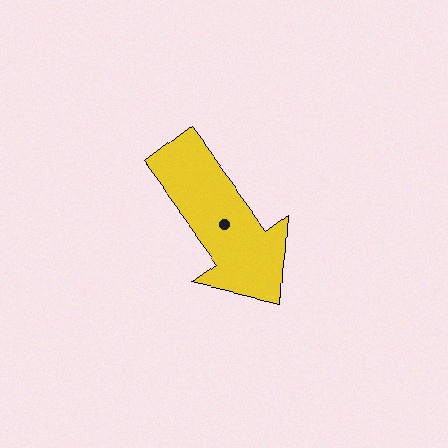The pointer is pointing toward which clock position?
Roughly 5 o'clock.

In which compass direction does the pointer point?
Southeast.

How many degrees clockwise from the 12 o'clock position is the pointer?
Approximately 143 degrees.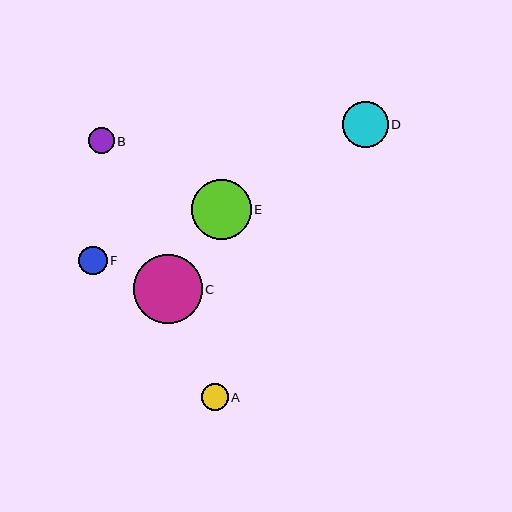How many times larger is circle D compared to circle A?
Circle D is approximately 1.7 times the size of circle A.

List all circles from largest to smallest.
From largest to smallest: C, E, D, F, A, B.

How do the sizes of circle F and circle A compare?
Circle F and circle A are approximately the same size.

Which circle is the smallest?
Circle B is the smallest with a size of approximately 26 pixels.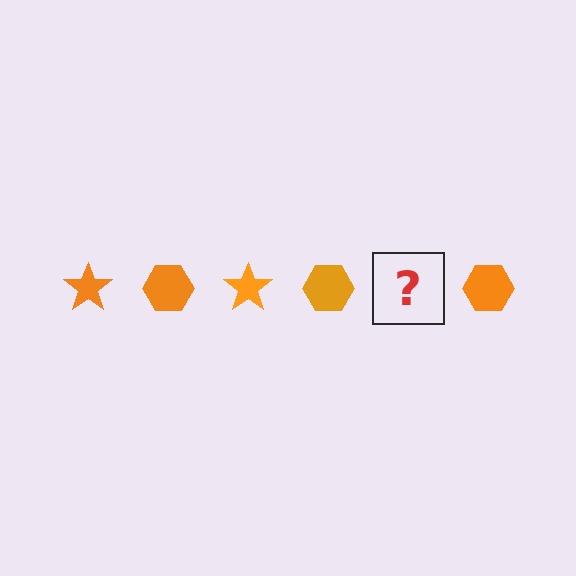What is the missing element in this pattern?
The missing element is an orange star.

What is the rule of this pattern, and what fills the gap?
The rule is that the pattern cycles through star, hexagon shapes in orange. The gap should be filled with an orange star.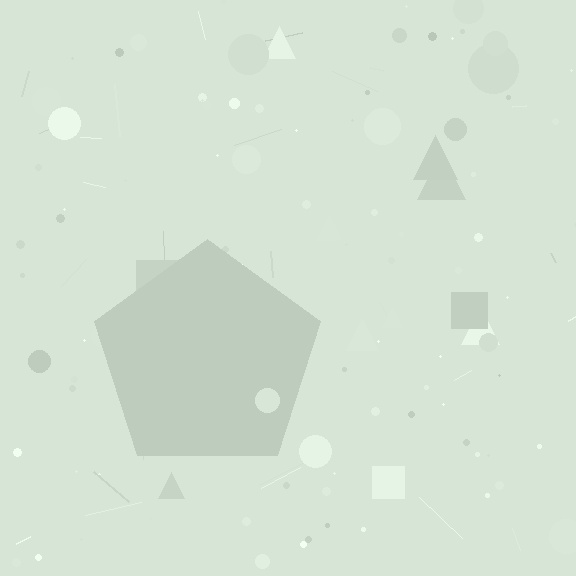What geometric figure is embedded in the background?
A pentagon is embedded in the background.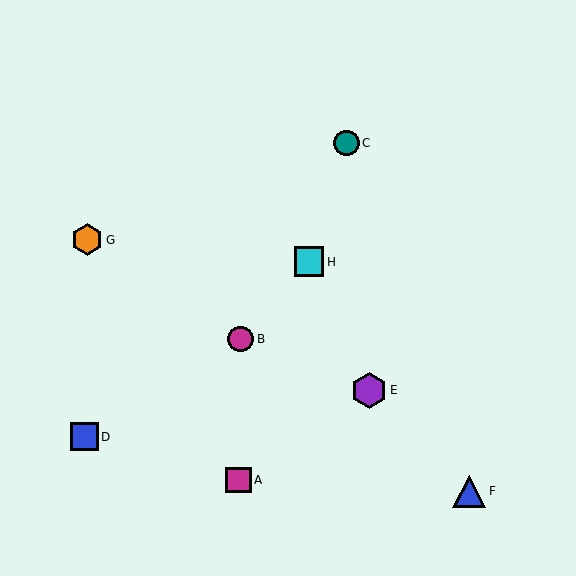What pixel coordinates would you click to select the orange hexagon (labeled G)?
Click at (87, 240) to select the orange hexagon G.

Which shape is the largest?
The purple hexagon (labeled E) is the largest.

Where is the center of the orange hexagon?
The center of the orange hexagon is at (87, 240).